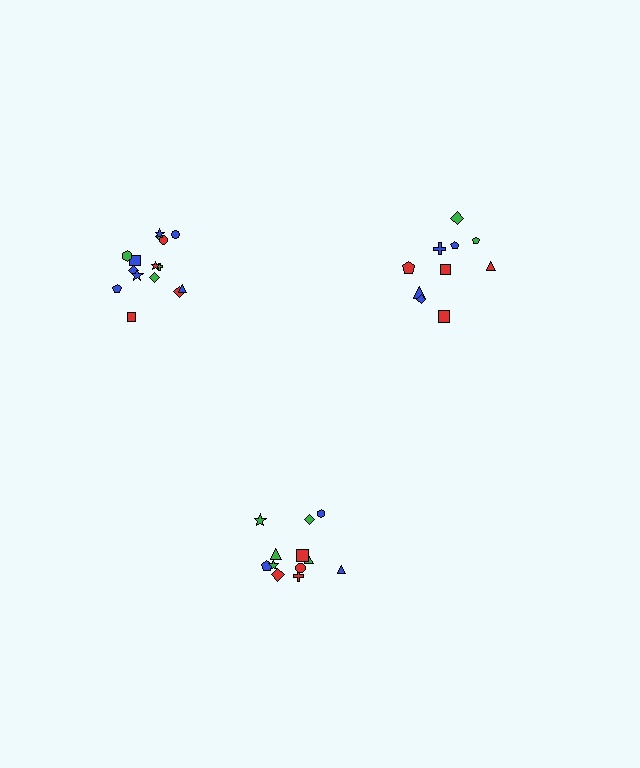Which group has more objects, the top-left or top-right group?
The top-left group.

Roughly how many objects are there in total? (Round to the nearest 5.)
Roughly 35 objects in total.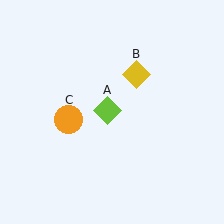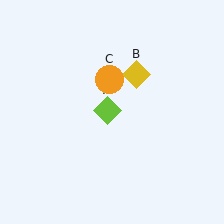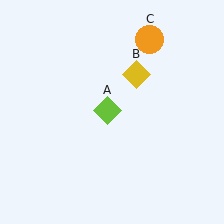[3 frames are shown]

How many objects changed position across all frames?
1 object changed position: orange circle (object C).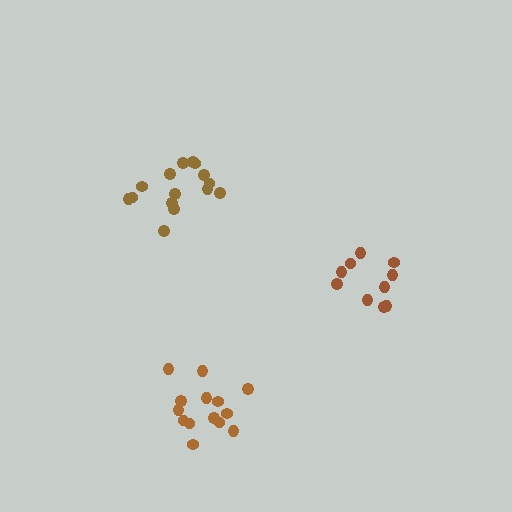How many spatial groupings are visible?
There are 3 spatial groupings.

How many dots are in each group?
Group 1: 10 dots, Group 2: 15 dots, Group 3: 14 dots (39 total).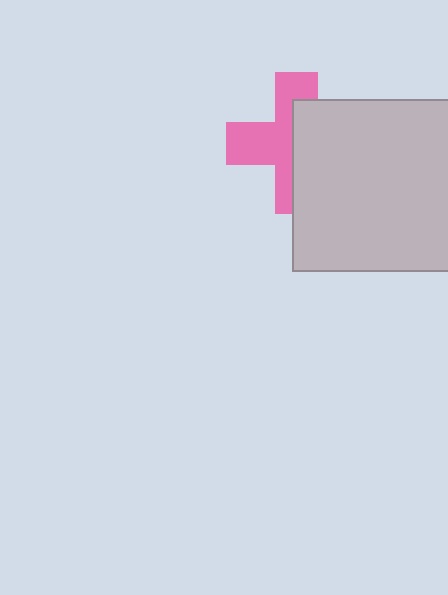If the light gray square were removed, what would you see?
You would see the complete pink cross.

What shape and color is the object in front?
The object in front is a light gray square.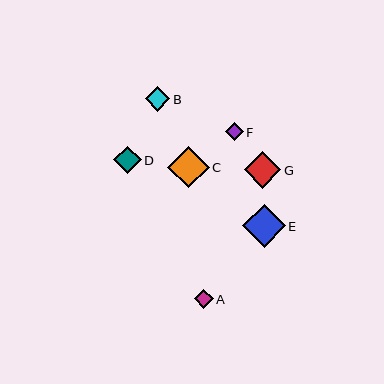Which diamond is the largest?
Diamond E is the largest with a size of approximately 43 pixels.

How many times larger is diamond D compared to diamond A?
Diamond D is approximately 1.5 times the size of diamond A.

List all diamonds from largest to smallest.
From largest to smallest: E, C, G, D, B, A, F.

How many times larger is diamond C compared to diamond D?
Diamond C is approximately 1.5 times the size of diamond D.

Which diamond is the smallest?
Diamond F is the smallest with a size of approximately 18 pixels.